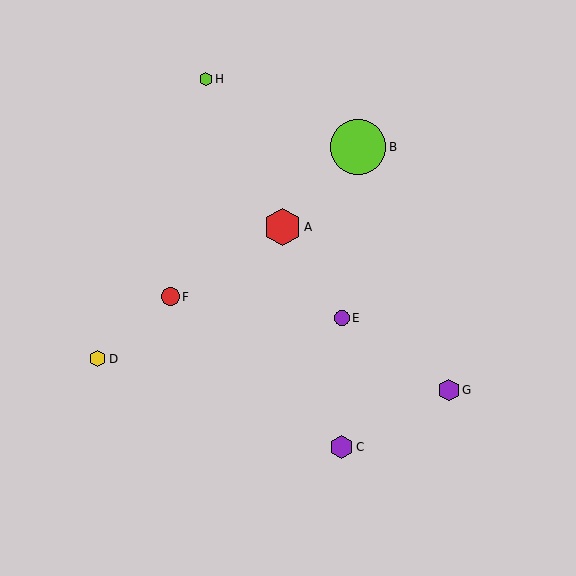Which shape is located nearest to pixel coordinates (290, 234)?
The red hexagon (labeled A) at (282, 227) is nearest to that location.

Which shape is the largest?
The lime circle (labeled B) is the largest.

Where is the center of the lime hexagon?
The center of the lime hexagon is at (206, 79).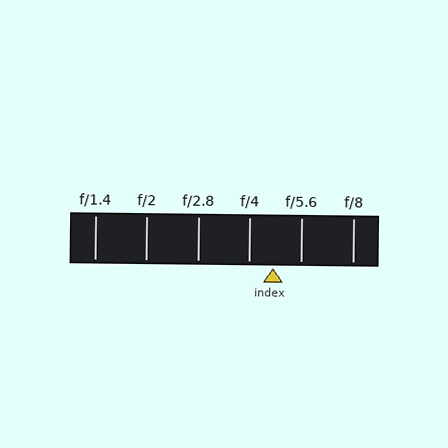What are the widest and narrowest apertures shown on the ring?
The widest aperture shown is f/1.4 and the narrowest is f/8.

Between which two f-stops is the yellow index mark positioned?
The index mark is between f/4 and f/5.6.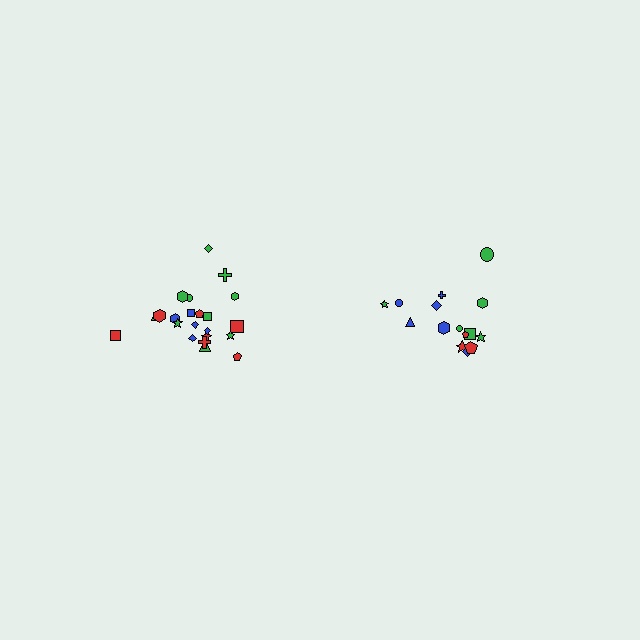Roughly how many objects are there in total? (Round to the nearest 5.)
Roughly 35 objects in total.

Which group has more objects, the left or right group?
The left group.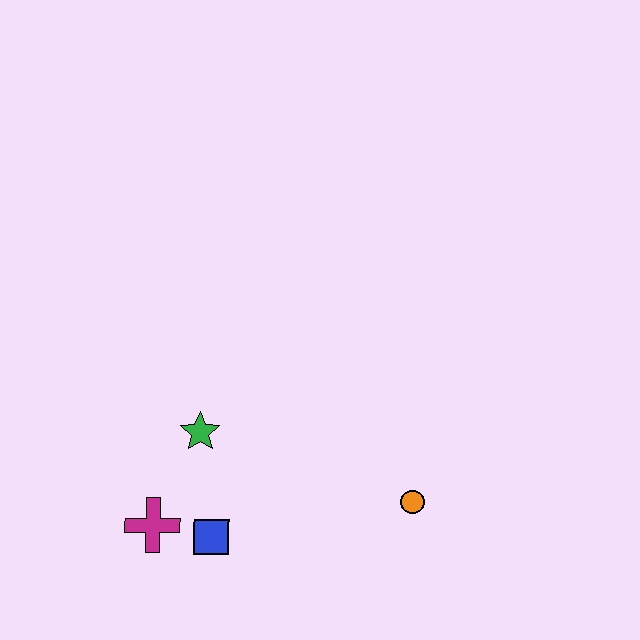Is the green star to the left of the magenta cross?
No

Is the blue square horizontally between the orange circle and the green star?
Yes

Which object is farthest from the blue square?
The orange circle is farthest from the blue square.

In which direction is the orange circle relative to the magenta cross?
The orange circle is to the right of the magenta cross.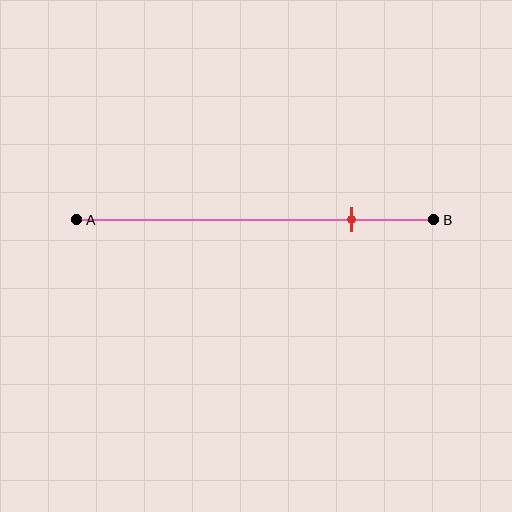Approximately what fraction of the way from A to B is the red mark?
The red mark is approximately 75% of the way from A to B.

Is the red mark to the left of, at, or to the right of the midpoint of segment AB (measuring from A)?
The red mark is to the right of the midpoint of segment AB.